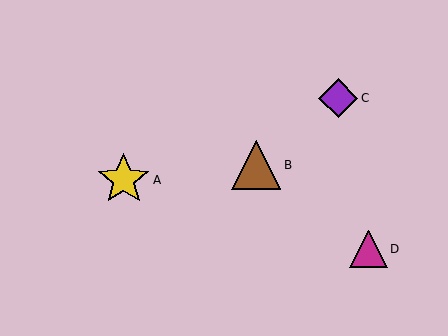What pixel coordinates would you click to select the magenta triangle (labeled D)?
Click at (368, 249) to select the magenta triangle D.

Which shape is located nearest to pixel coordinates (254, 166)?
The brown triangle (labeled B) at (256, 165) is nearest to that location.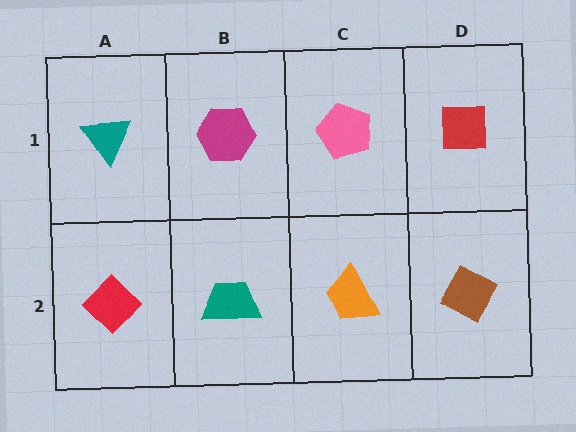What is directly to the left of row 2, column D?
An orange trapezoid.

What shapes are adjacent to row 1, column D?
A brown diamond (row 2, column D), a pink pentagon (row 1, column C).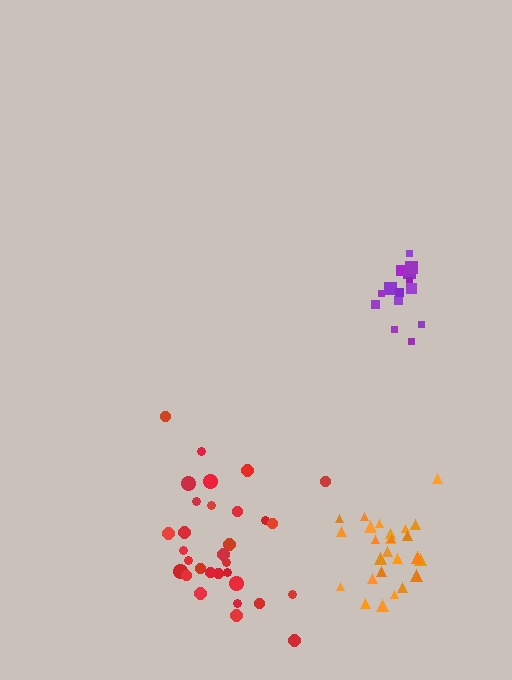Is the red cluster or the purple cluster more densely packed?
Purple.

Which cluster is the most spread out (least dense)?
Red.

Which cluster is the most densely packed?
Orange.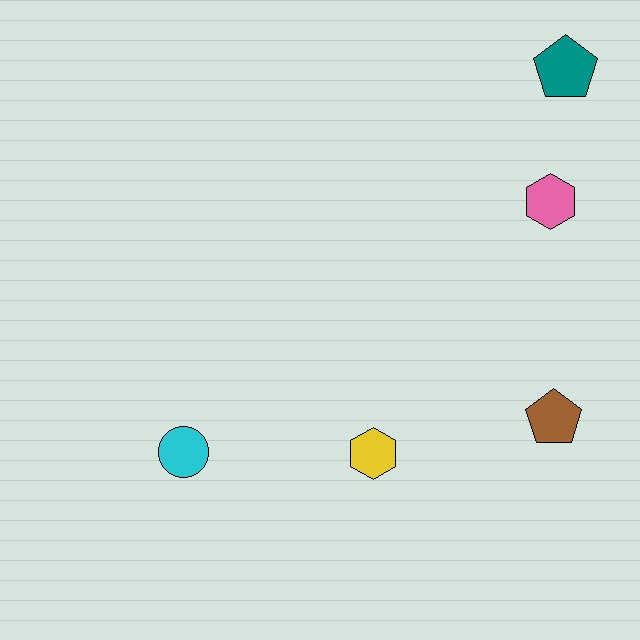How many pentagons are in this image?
There are 2 pentagons.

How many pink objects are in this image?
There is 1 pink object.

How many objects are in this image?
There are 5 objects.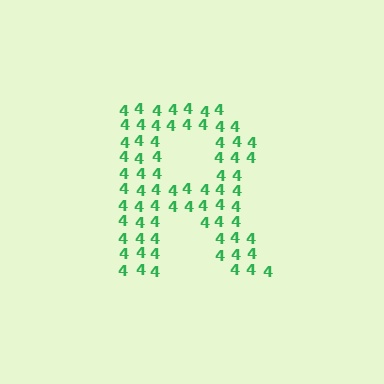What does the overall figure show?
The overall figure shows the letter R.